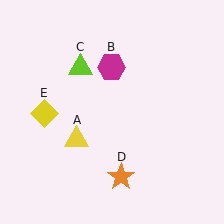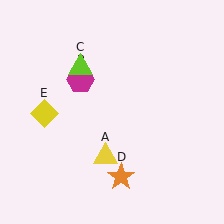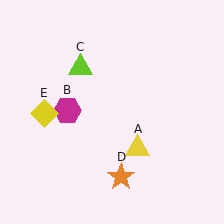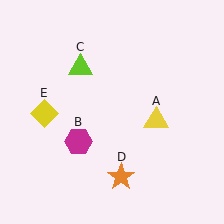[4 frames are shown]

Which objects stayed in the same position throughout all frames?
Lime triangle (object C) and orange star (object D) and yellow diamond (object E) remained stationary.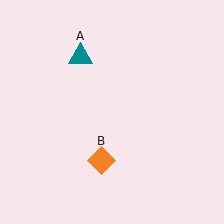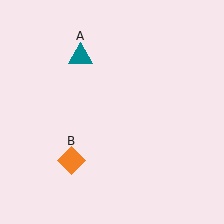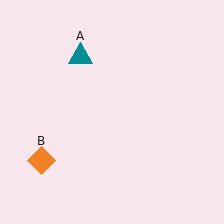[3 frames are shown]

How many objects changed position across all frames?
1 object changed position: orange diamond (object B).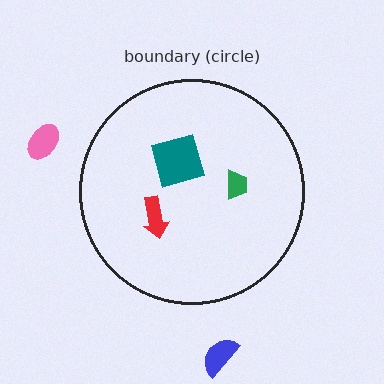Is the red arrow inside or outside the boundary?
Inside.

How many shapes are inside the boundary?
3 inside, 2 outside.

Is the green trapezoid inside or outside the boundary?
Inside.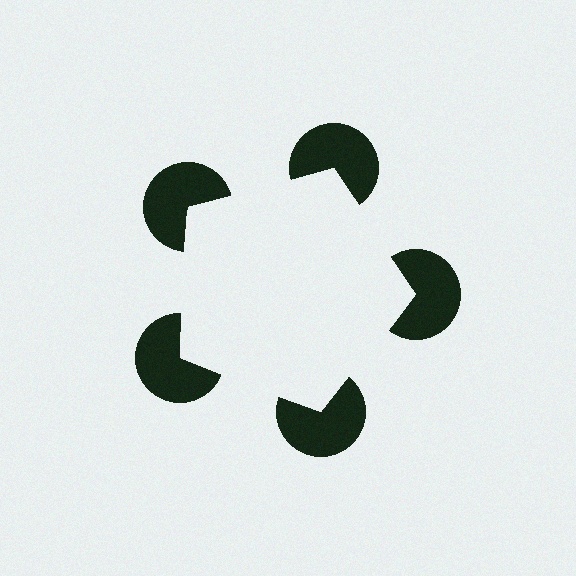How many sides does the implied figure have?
5 sides.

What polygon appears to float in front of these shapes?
An illusory pentagon — its edges are inferred from the aligned wedge cuts in the pac-man discs, not physically drawn.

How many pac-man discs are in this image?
There are 5 — one at each vertex of the illusory pentagon.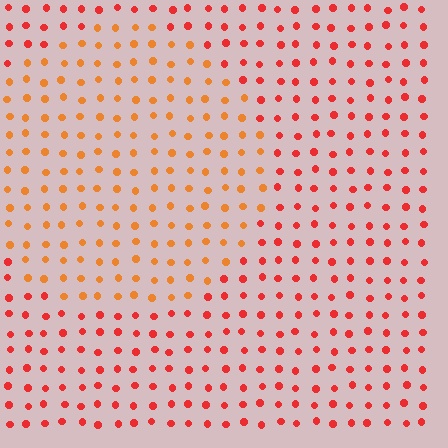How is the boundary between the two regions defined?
The boundary is defined purely by a slight shift in hue (about 29 degrees). Spacing, size, and orientation are identical on both sides.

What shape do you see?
I see a circle.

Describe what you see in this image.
The image is filled with small red elements in a uniform arrangement. A circle-shaped region is visible where the elements are tinted to a slightly different hue, forming a subtle color boundary.